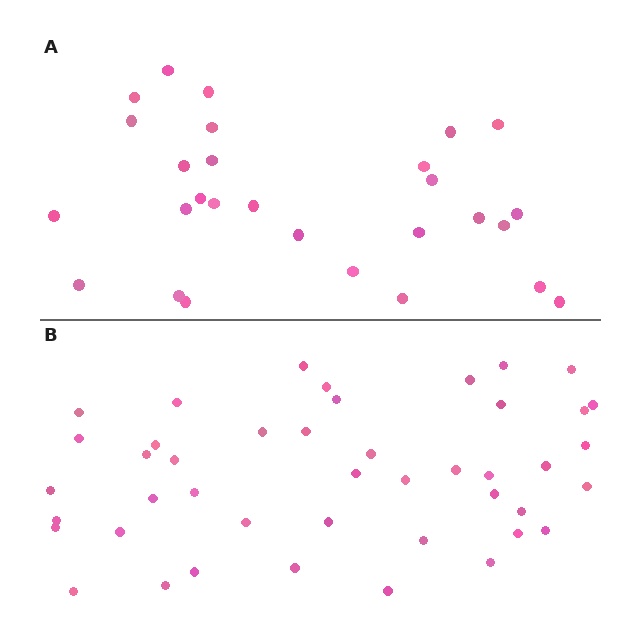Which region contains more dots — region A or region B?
Region B (the bottom region) has more dots.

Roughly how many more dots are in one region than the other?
Region B has approximately 15 more dots than region A.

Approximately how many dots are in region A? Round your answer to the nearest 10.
About 30 dots. (The exact count is 28, which rounds to 30.)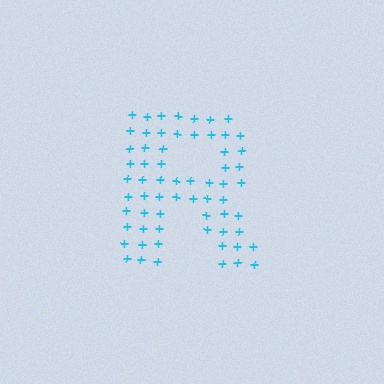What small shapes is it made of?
It is made of small plus signs.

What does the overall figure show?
The overall figure shows the letter R.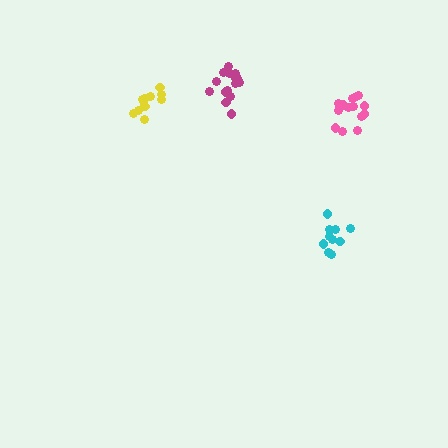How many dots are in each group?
Group 1: 10 dots, Group 2: 15 dots, Group 3: 14 dots, Group 4: 11 dots (50 total).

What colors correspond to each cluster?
The clusters are colored: cyan, magenta, pink, yellow.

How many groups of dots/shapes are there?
There are 4 groups.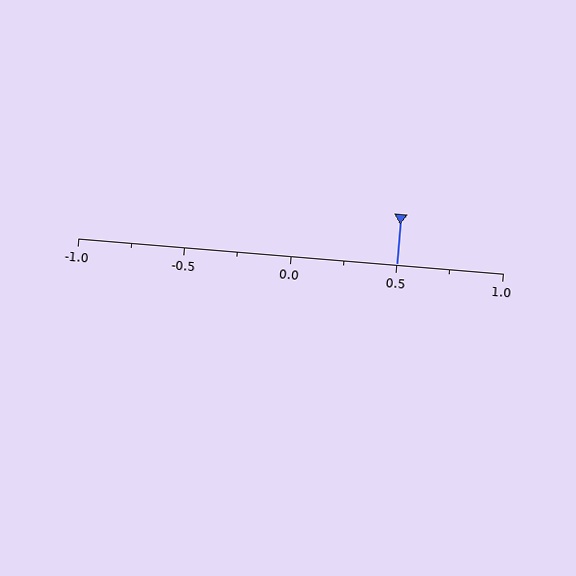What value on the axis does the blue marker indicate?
The marker indicates approximately 0.5.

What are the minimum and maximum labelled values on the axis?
The axis runs from -1.0 to 1.0.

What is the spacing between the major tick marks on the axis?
The major ticks are spaced 0.5 apart.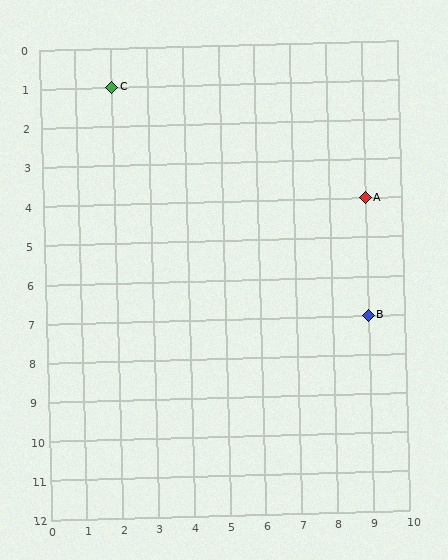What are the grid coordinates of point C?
Point C is at grid coordinates (2, 1).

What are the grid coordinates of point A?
Point A is at grid coordinates (9, 4).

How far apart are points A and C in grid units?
Points A and C are 7 columns and 3 rows apart (about 7.6 grid units diagonally).